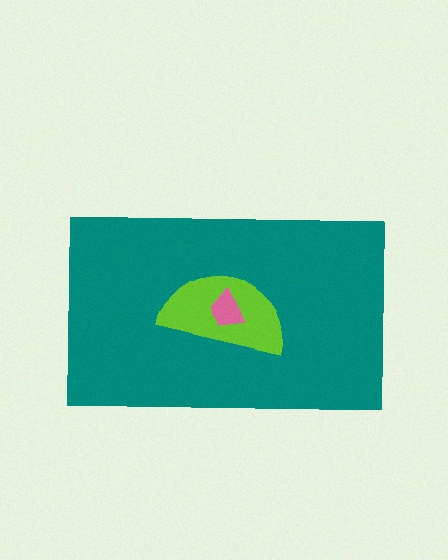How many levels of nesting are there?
3.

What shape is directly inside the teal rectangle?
The lime semicircle.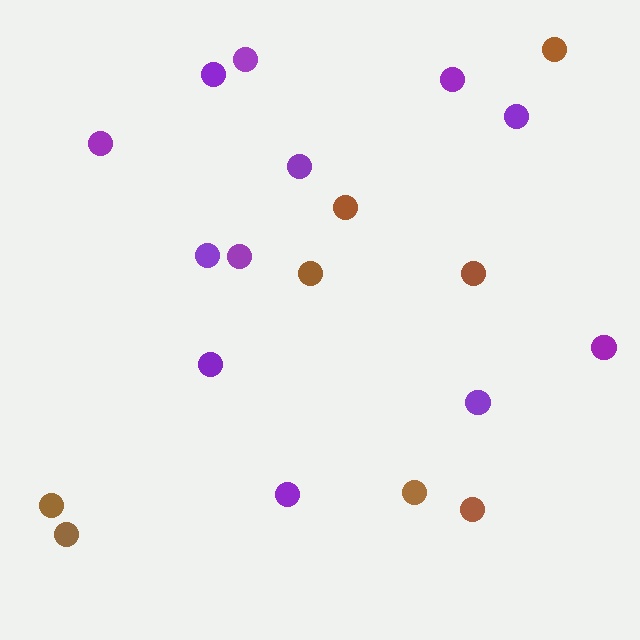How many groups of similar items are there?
There are 2 groups: one group of purple circles (12) and one group of brown circles (8).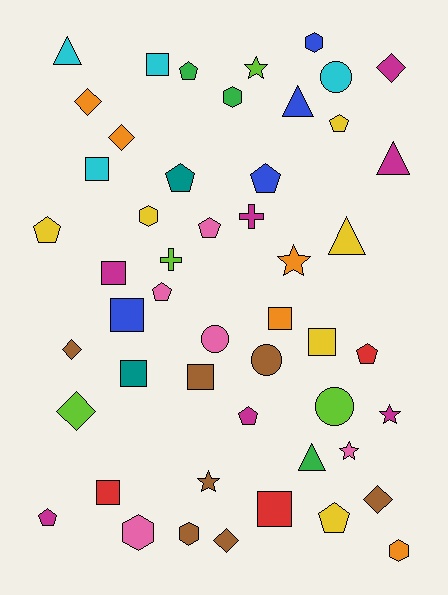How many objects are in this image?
There are 50 objects.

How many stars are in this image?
There are 5 stars.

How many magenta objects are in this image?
There are 7 magenta objects.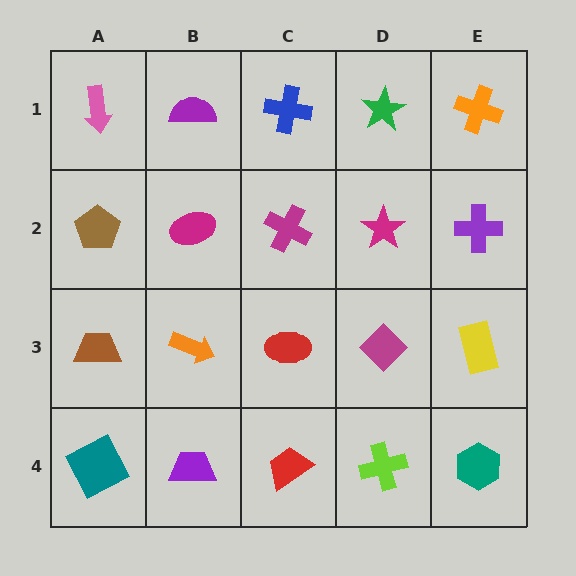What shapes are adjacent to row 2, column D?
A green star (row 1, column D), a magenta diamond (row 3, column D), a magenta cross (row 2, column C), a purple cross (row 2, column E).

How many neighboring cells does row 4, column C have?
3.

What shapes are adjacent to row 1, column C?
A magenta cross (row 2, column C), a purple semicircle (row 1, column B), a green star (row 1, column D).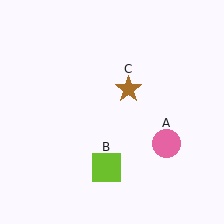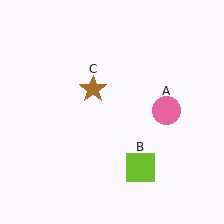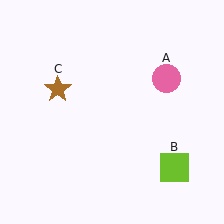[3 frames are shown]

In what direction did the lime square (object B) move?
The lime square (object B) moved right.